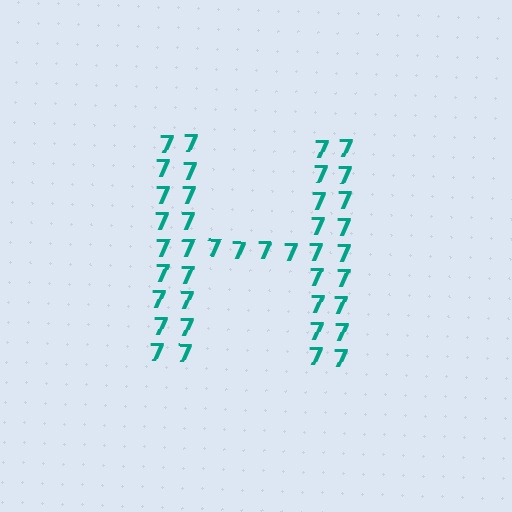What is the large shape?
The large shape is the letter H.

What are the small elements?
The small elements are digit 7's.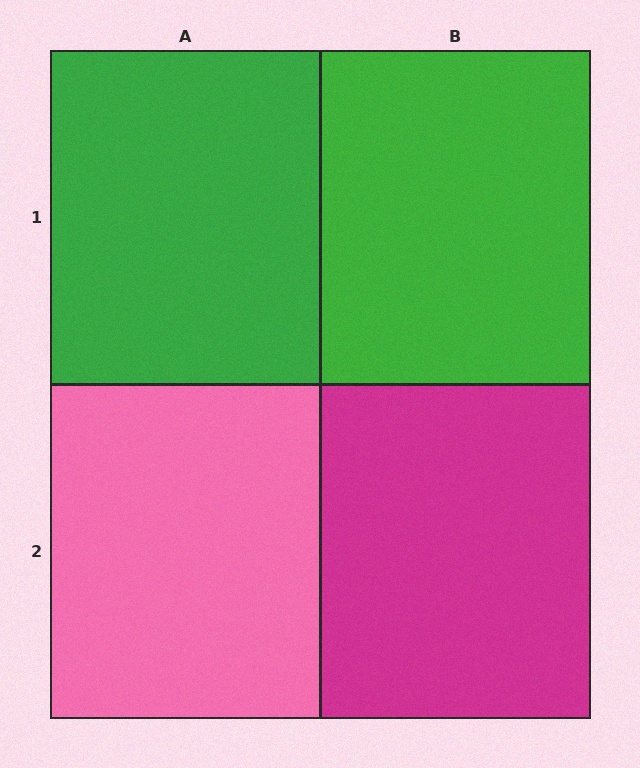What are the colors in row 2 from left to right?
Pink, magenta.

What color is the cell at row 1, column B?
Green.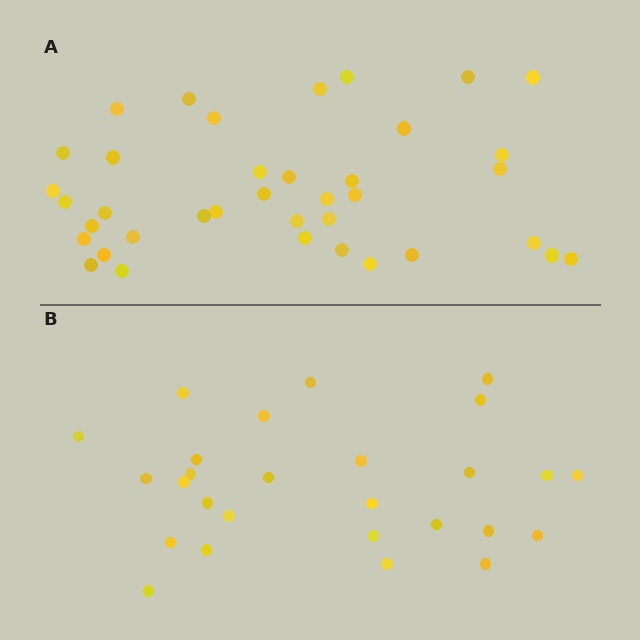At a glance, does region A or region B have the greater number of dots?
Region A (the top region) has more dots.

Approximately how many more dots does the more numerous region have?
Region A has roughly 12 or so more dots than region B.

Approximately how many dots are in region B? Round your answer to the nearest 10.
About 30 dots. (The exact count is 27, which rounds to 30.)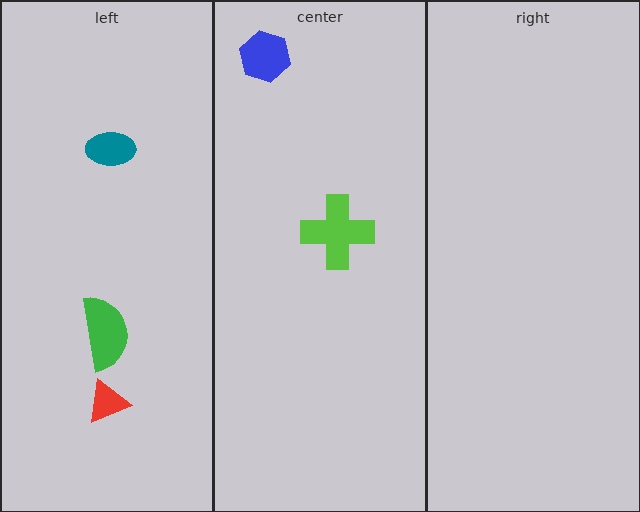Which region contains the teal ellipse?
The left region.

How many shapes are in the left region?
3.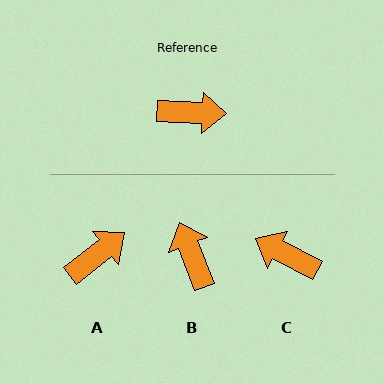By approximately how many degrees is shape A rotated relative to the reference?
Approximately 41 degrees counter-clockwise.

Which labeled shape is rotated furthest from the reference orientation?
C, about 155 degrees away.